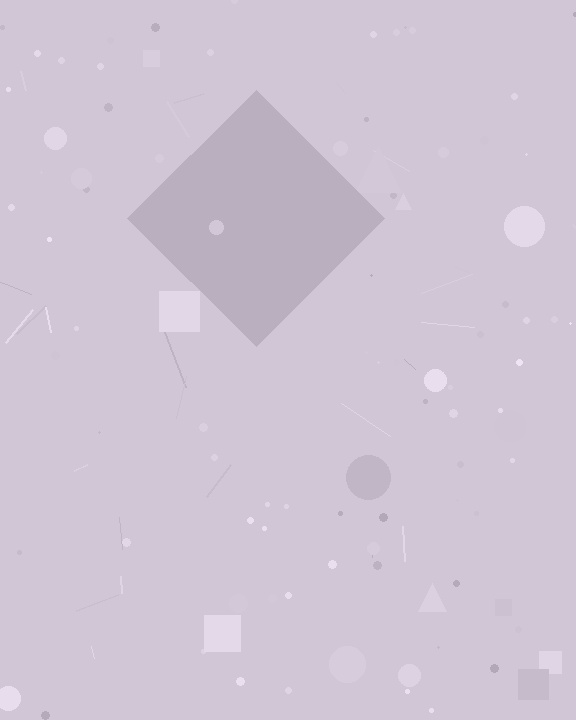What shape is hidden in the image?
A diamond is hidden in the image.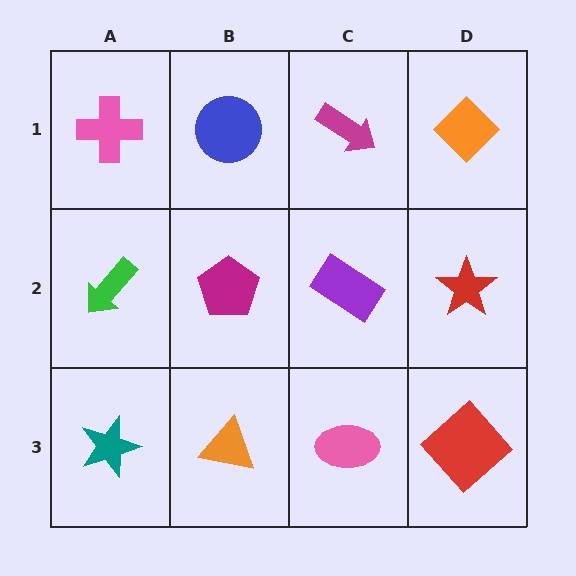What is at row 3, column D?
A red diamond.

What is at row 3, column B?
An orange triangle.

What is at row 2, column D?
A red star.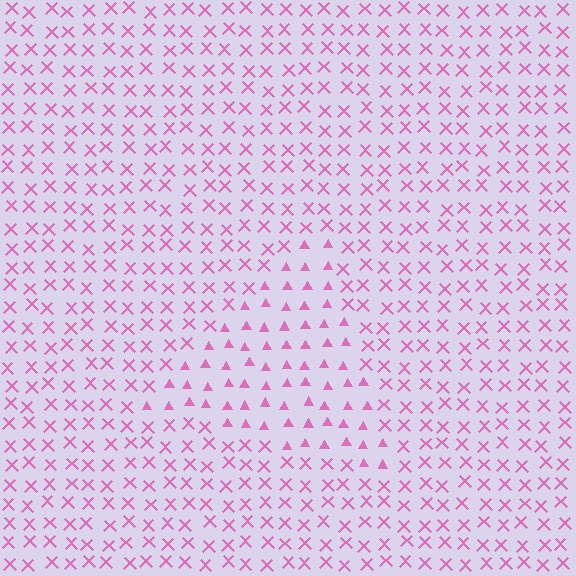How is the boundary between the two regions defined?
The boundary is defined by a change in element shape: triangles inside vs. X marks outside. All elements share the same color and spacing.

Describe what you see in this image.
The image is filled with small pink elements arranged in a uniform grid. A triangle-shaped region contains triangles, while the surrounding area contains X marks. The boundary is defined purely by the change in element shape.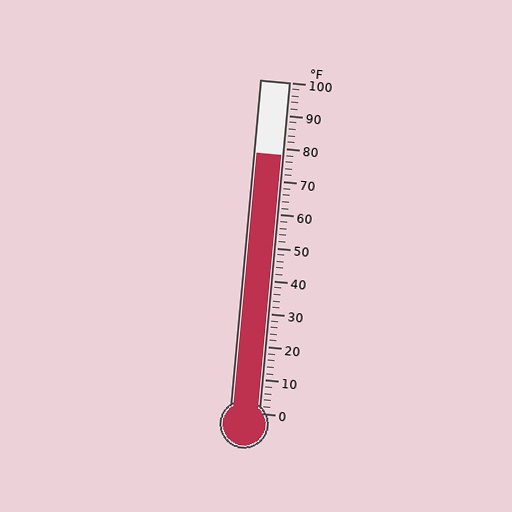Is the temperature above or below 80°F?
The temperature is below 80°F.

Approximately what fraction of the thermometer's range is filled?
The thermometer is filled to approximately 80% of its range.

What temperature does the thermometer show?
The thermometer shows approximately 78°F.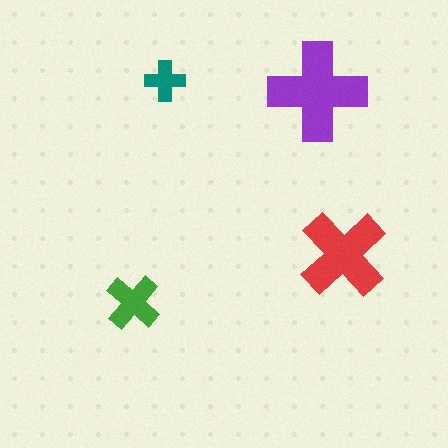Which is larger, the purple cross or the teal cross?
The purple one.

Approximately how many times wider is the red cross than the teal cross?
About 2 times wider.